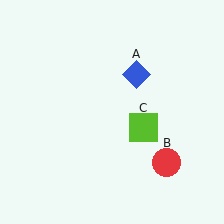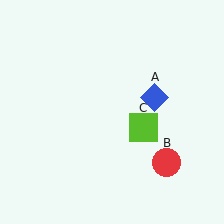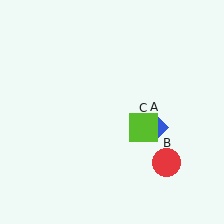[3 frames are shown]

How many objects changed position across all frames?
1 object changed position: blue diamond (object A).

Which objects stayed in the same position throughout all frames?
Red circle (object B) and lime square (object C) remained stationary.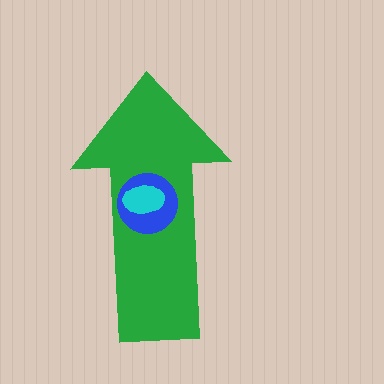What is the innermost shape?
The cyan ellipse.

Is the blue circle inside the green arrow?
Yes.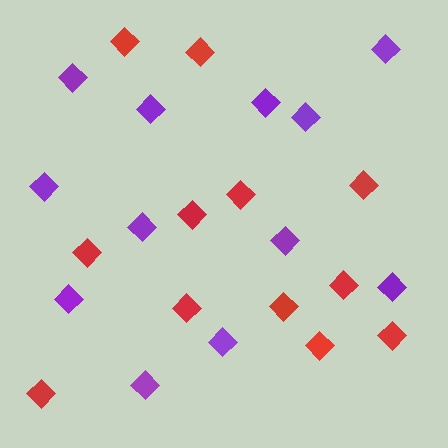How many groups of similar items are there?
There are 2 groups: one group of purple diamonds (12) and one group of red diamonds (12).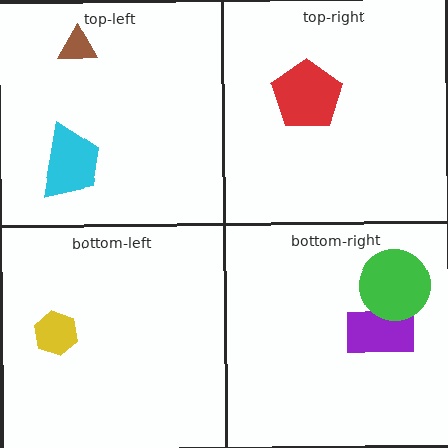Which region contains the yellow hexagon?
The bottom-left region.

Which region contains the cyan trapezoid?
The top-left region.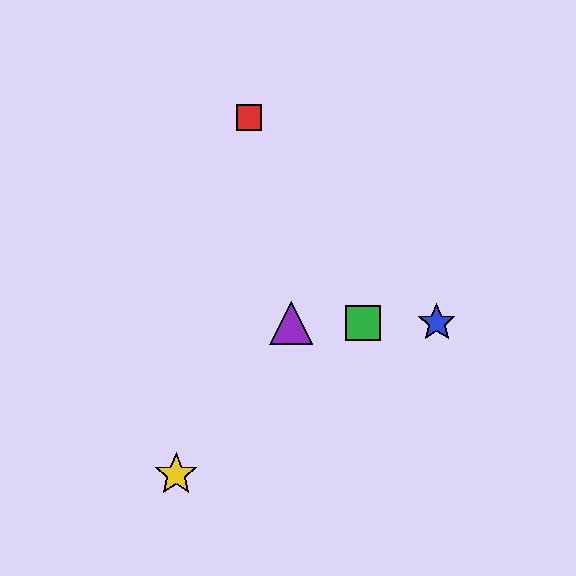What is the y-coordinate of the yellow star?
The yellow star is at y≈475.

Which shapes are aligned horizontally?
The blue star, the green square, the purple triangle are aligned horizontally.